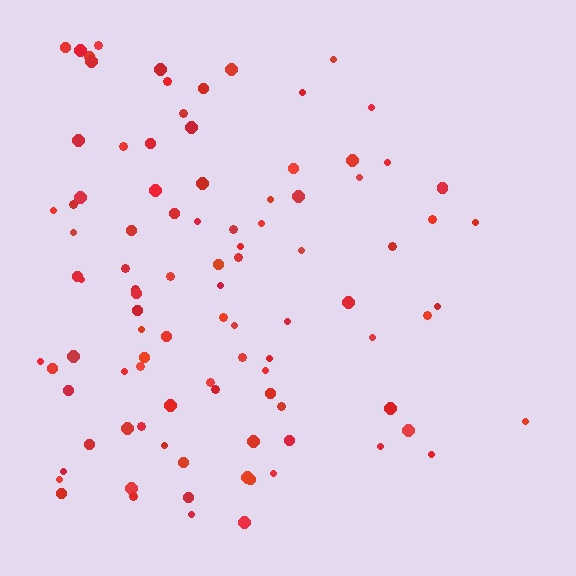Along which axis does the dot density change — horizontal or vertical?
Horizontal.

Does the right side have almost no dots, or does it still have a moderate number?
Still a moderate number, just noticeably fewer than the left.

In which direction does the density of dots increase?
From right to left, with the left side densest.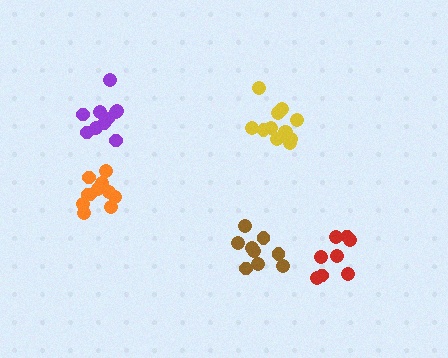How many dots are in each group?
Group 1: 13 dots, Group 2: 11 dots, Group 3: 9 dots, Group 4: 10 dots, Group 5: 8 dots (51 total).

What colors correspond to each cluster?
The clusters are colored: yellow, orange, brown, purple, red.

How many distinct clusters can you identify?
There are 5 distinct clusters.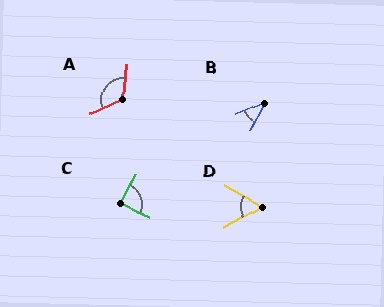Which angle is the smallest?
B, at approximately 39 degrees.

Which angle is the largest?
A, at approximately 120 degrees.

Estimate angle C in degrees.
Approximately 86 degrees.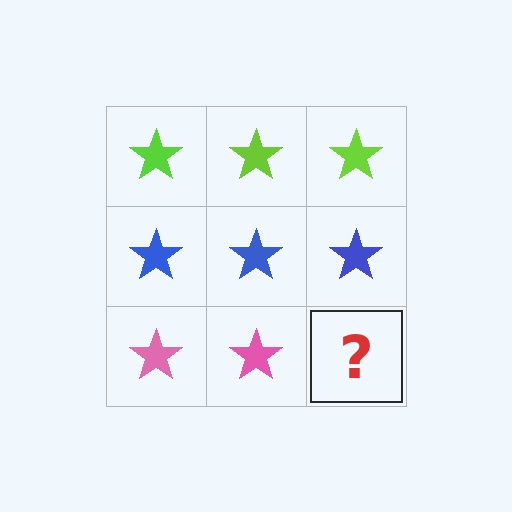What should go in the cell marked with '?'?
The missing cell should contain a pink star.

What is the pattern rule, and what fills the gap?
The rule is that each row has a consistent color. The gap should be filled with a pink star.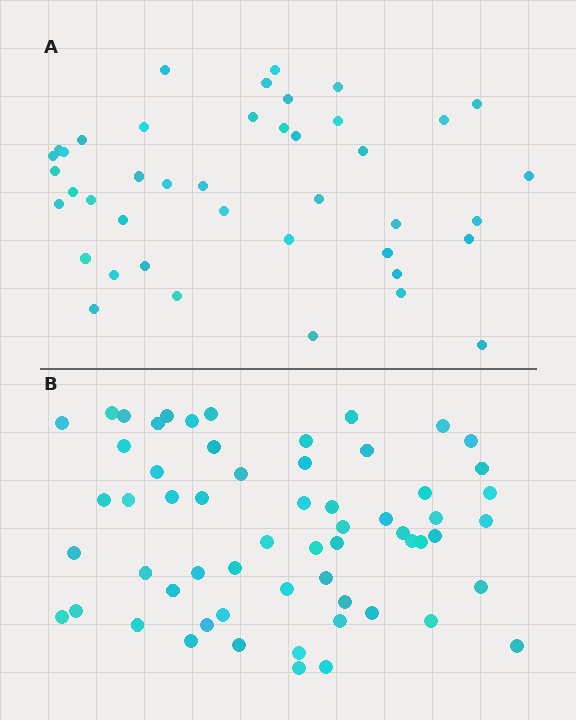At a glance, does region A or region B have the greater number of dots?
Region B (the bottom region) has more dots.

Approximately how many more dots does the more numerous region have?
Region B has approximately 20 more dots than region A.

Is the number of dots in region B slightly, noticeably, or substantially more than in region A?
Region B has noticeably more, but not dramatically so. The ratio is roughly 1.4 to 1.